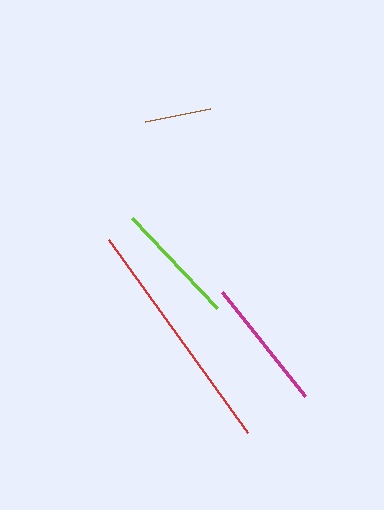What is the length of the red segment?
The red segment is approximately 238 pixels long.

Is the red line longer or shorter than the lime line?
The red line is longer than the lime line.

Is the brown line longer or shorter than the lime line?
The lime line is longer than the brown line.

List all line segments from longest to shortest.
From longest to shortest: red, magenta, lime, brown.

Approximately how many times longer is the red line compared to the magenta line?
The red line is approximately 1.8 times the length of the magenta line.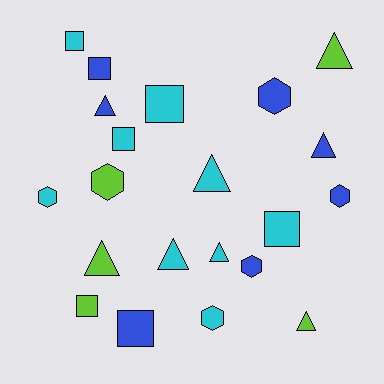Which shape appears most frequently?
Triangle, with 8 objects.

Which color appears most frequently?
Cyan, with 9 objects.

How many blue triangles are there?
There are 2 blue triangles.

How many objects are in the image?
There are 21 objects.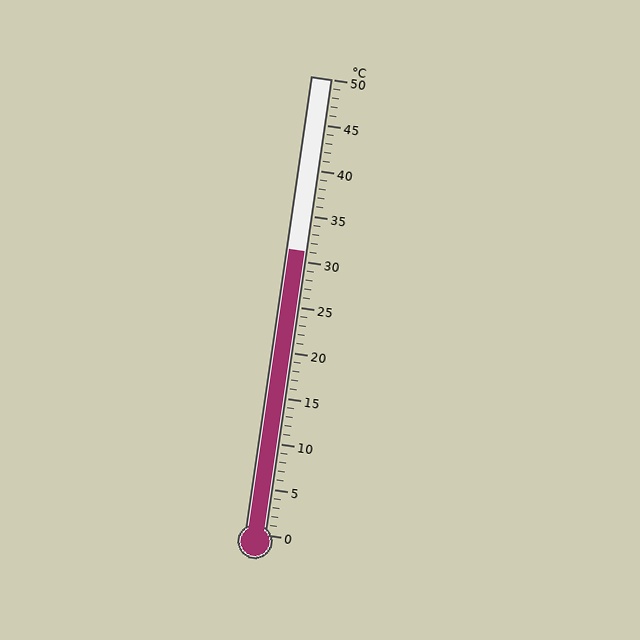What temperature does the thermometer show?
The thermometer shows approximately 31°C.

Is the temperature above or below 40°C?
The temperature is below 40°C.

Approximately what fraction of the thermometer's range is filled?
The thermometer is filled to approximately 60% of its range.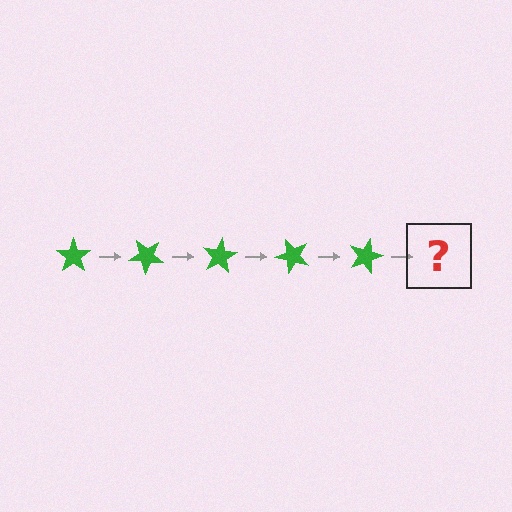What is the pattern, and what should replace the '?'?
The pattern is that the star rotates 40 degrees each step. The '?' should be a green star rotated 200 degrees.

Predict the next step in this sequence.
The next step is a green star rotated 200 degrees.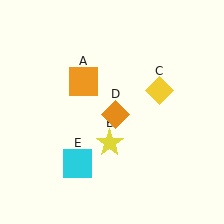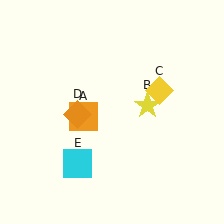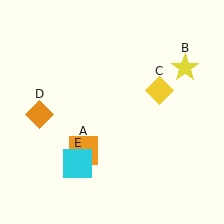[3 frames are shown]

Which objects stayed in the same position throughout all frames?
Yellow diamond (object C) and cyan square (object E) remained stationary.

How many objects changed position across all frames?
3 objects changed position: orange square (object A), yellow star (object B), orange diamond (object D).